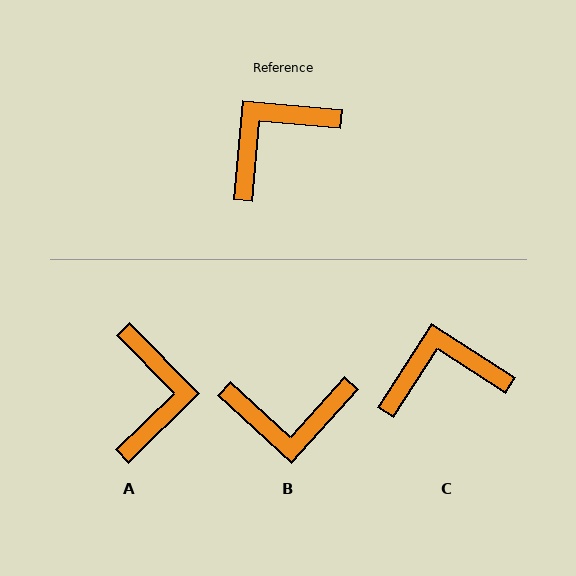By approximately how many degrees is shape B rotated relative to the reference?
Approximately 143 degrees counter-clockwise.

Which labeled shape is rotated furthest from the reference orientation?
B, about 143 degrees away.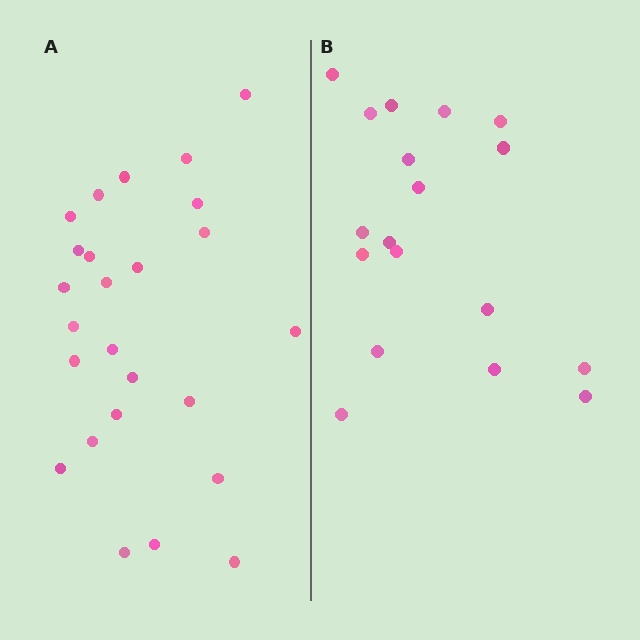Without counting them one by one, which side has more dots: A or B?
Region A (the left region) has more dots.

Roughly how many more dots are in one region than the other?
Region A has roughly 8 or so more dots than region B.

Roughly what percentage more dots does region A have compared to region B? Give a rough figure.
About 40% more.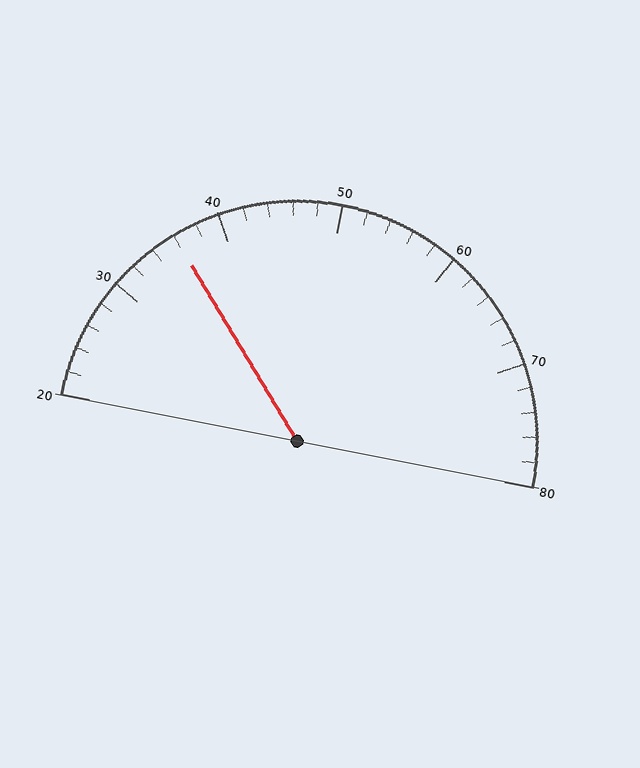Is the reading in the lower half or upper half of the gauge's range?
The reading is in the lower half of the range (20 to 80).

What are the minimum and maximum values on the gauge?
The gauge ranges from 20 to 80.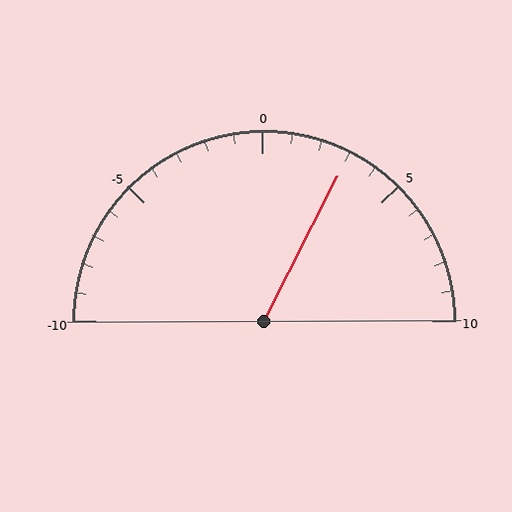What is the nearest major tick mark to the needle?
The nearest major tick mark is 5.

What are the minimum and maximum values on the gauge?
The gauge ranges from -10 to 10.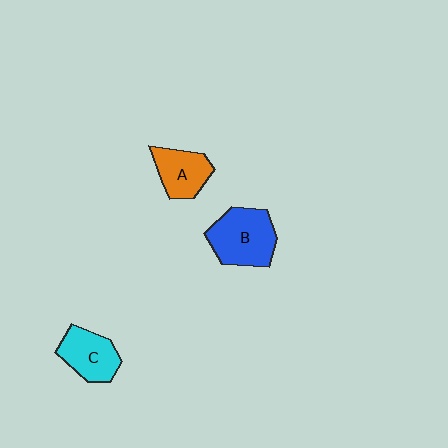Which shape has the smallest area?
Shape A (orange).